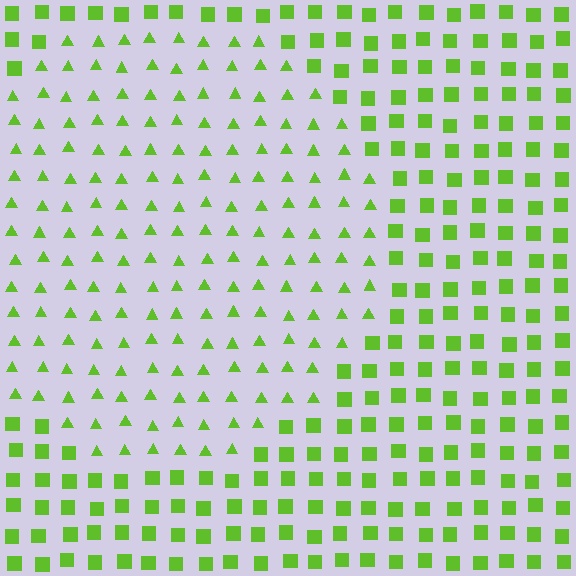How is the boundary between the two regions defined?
The boundary is defined by a change in element shape: triangles inside vs. squares outside. All elements share the same color and spacing.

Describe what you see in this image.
The image is filled with small lime elements arranged in a uniform grid. A circle-shaped region contains triangles, while the surrounding area contains squares. The boundary is defined purely by the change in element shape.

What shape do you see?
I see a circle.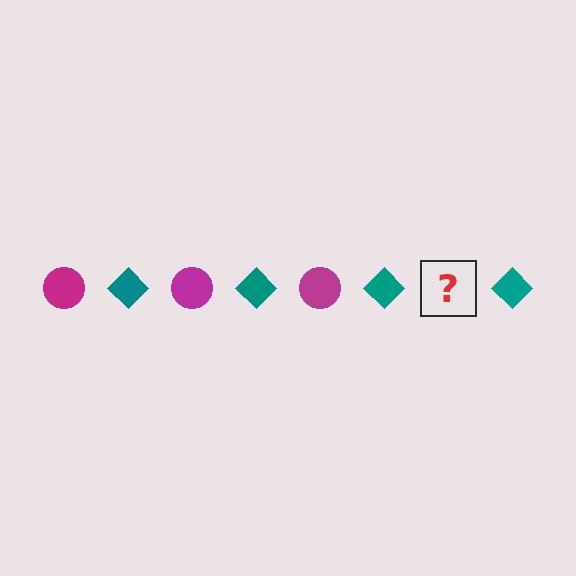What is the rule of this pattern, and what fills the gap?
The rule is that the pattern alternates between magenta circle and teal diamond. The gap should be filled with a magenta circle.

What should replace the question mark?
The question mark should be replaced with a magenta circle.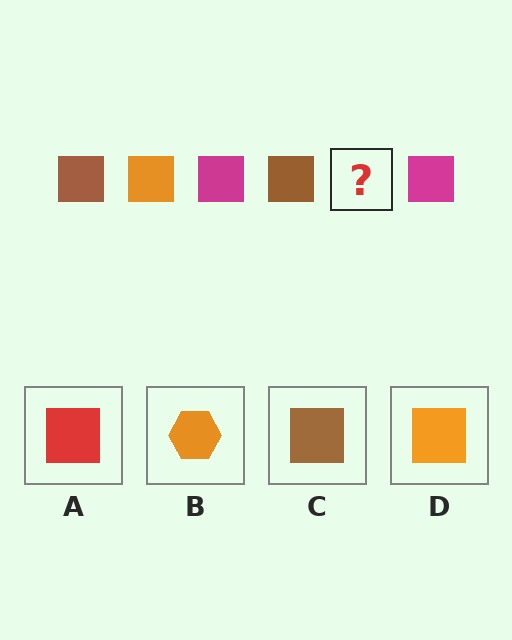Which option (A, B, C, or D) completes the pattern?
D.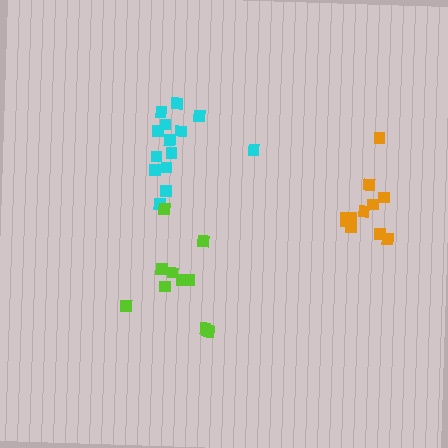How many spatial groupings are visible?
There are 3 spatial groupings.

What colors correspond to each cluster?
The clusters are colored: cyan, orange, lime.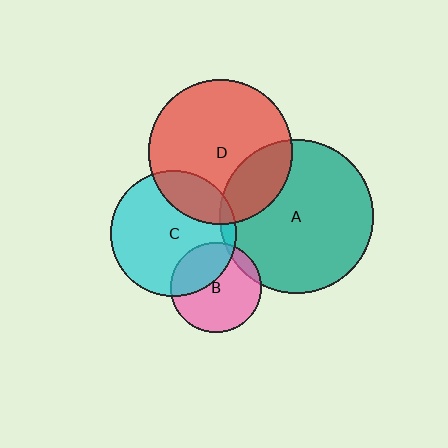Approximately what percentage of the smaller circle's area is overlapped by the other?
Approximately 25%.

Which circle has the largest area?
Circle A (teal).